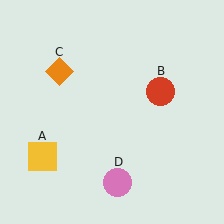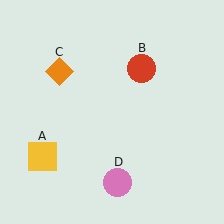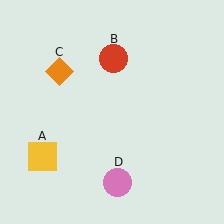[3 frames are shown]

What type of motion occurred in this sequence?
The red circle (object B) rotated counterclockwise around the center of the scene.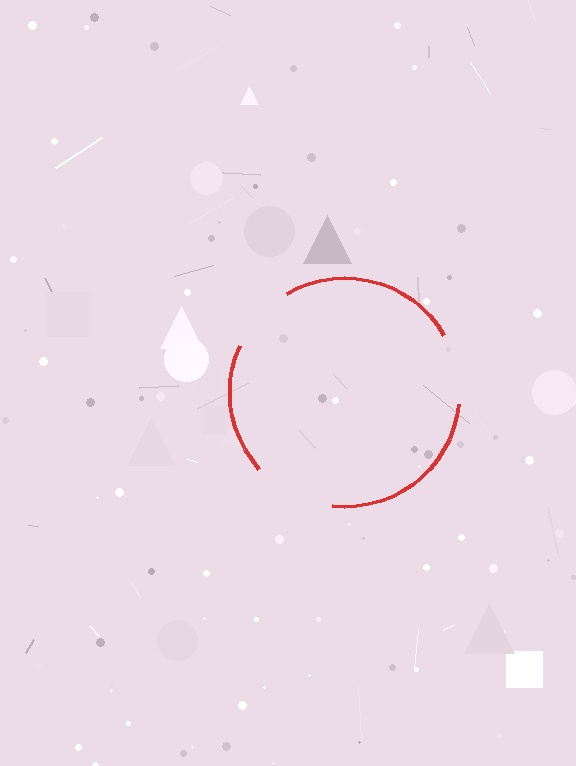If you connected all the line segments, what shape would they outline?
They would outline a circle.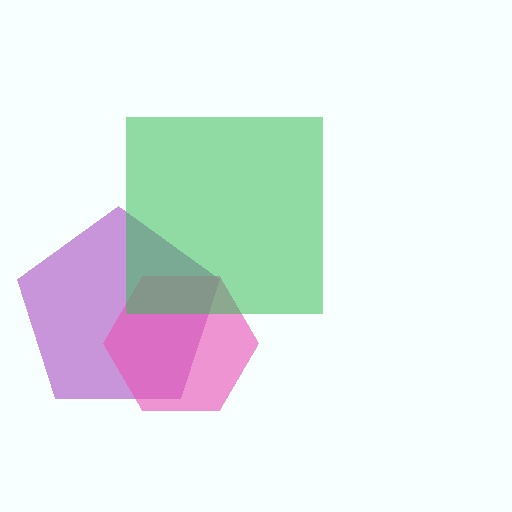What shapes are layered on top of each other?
The layered shapes are: a purple pentagon, a pink hexagon, a green square.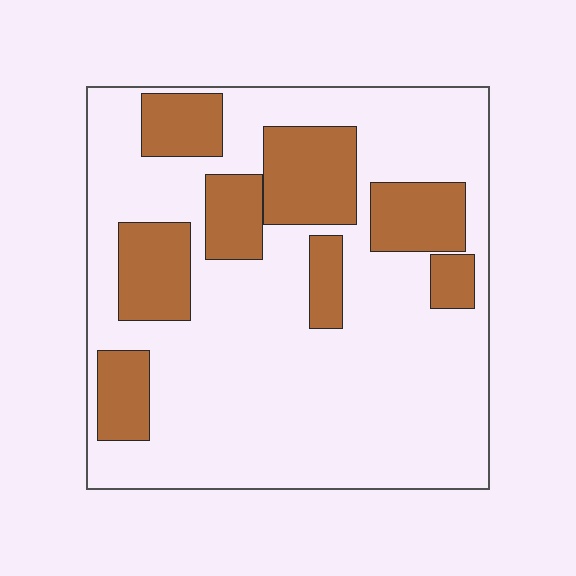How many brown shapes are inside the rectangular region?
8.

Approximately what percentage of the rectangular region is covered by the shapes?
Approximately 25%.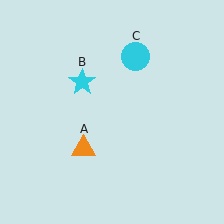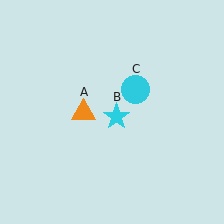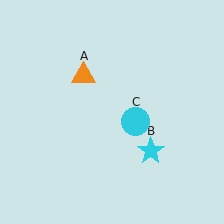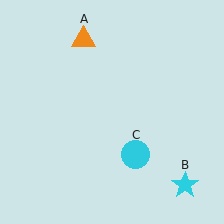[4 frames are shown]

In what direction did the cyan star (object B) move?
The cyan star (object B) moved down and to the right.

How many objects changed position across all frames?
3 objects changed position: orange triangle (object A), cyan star (object B), cyan circle (object C).